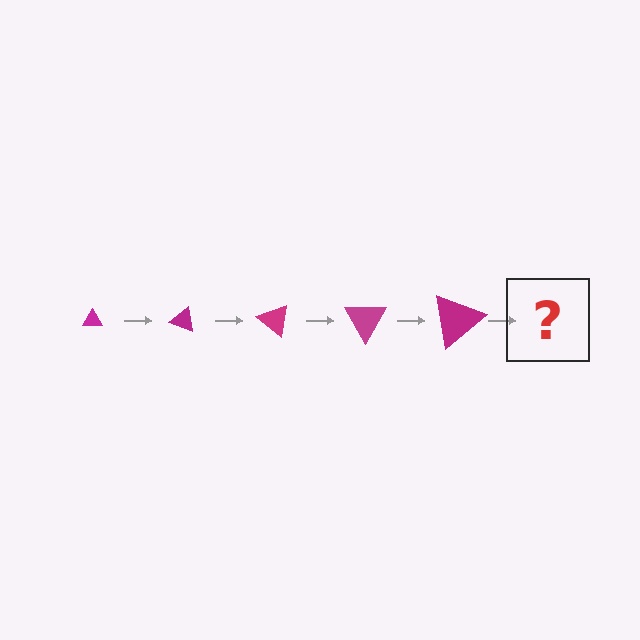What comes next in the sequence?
The next element should be a triangle, larger than the previous one and rotated 100 degrees from the start.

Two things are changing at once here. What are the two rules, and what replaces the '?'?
The two rules are that the triangle grows larger each step and it rotates 20 degrees each step. The '?' should be a triangle, larger than the previous one and rotated 100 degrees from the start.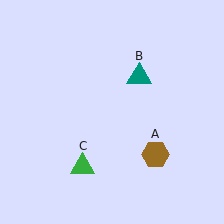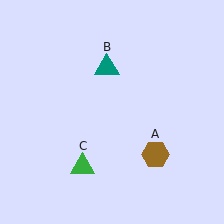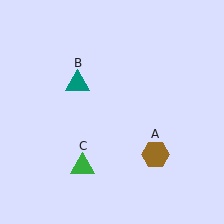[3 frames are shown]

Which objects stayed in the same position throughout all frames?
Brown hexagon (object A) and green triangle (object C) remained stationary.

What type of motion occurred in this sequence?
The teal triangle (object B) rotated counterclockwise around the center of the scene.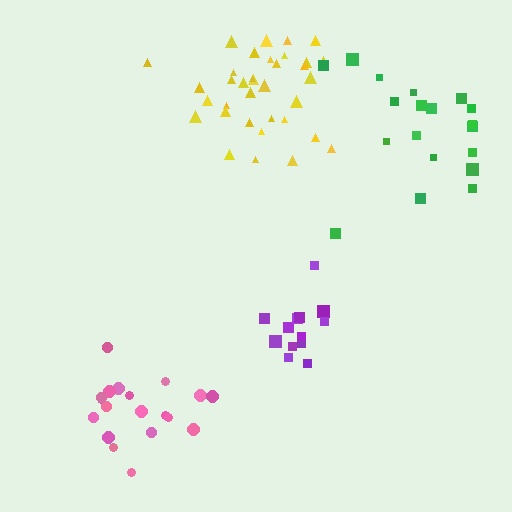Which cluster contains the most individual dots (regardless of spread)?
Yellow (35).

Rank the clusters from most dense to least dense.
yellow, purple, pink, green.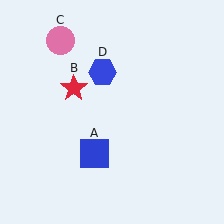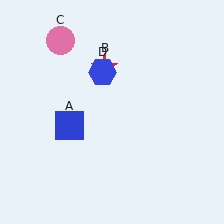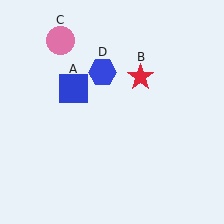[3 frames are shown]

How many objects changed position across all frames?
2 objects changed position: blue square (object A), red star (object B).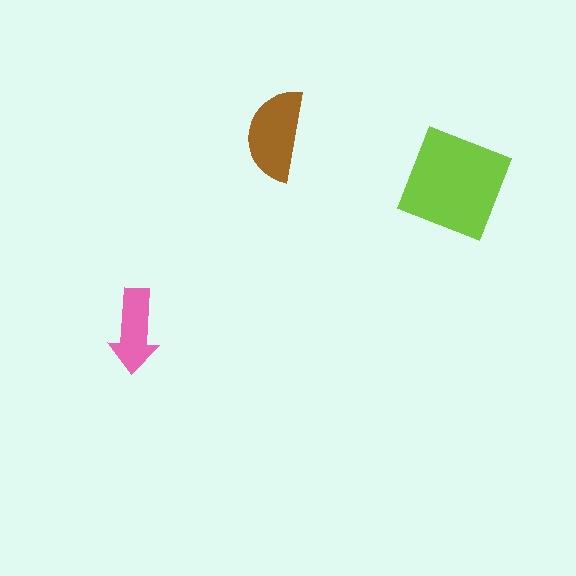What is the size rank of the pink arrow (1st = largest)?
3rd.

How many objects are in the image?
There are 3 objects in the image.